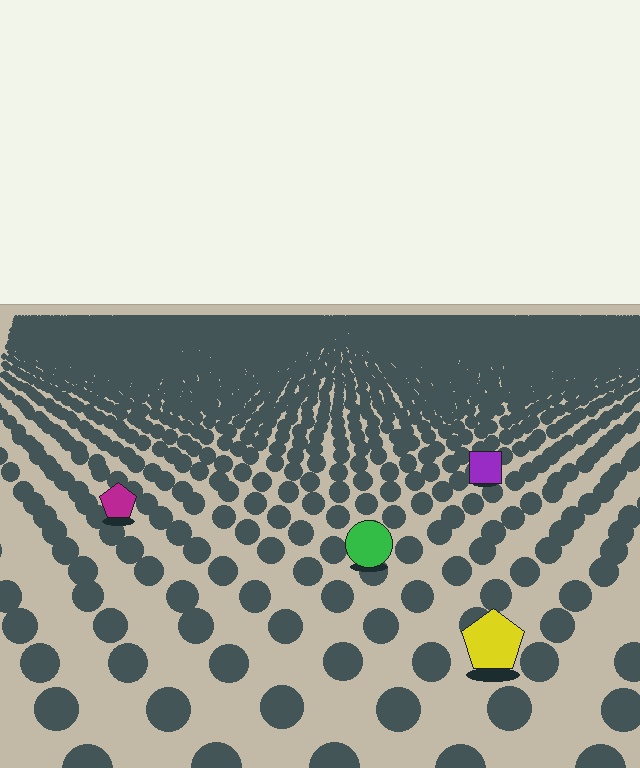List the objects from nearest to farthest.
From nearest to farthest: the yellow pentagon, the green circle, the magenta pentagon, the purple square.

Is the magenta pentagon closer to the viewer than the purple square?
Yes. The magenta pentagon is closer — you can tell from the texture gradient: the ground texture is coarser near it.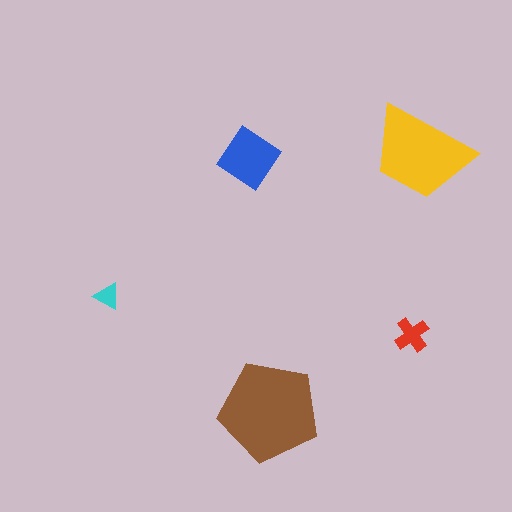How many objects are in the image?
There are 5 objects in the image.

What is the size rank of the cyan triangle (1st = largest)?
5th.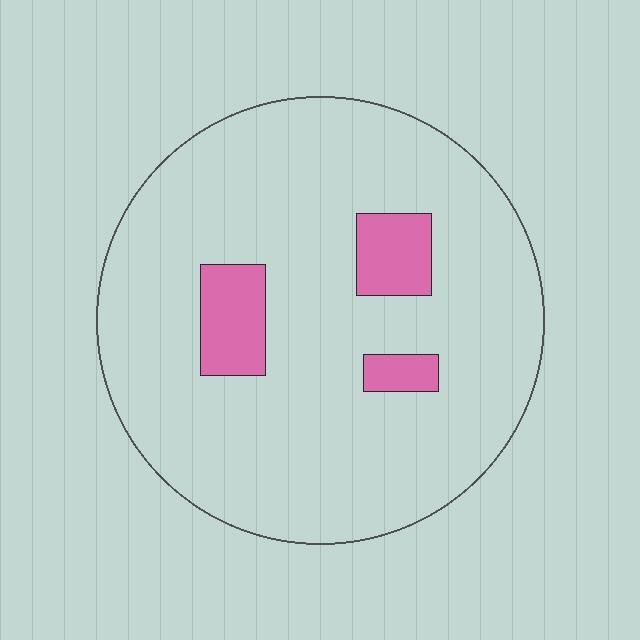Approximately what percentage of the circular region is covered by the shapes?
Approximately 10%.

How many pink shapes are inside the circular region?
3.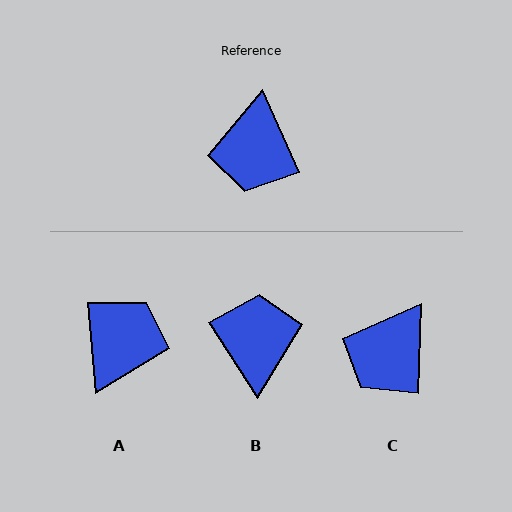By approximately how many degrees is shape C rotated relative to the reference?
Approximately 26 degrees clockwise.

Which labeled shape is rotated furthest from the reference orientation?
B, about 171 degrees away.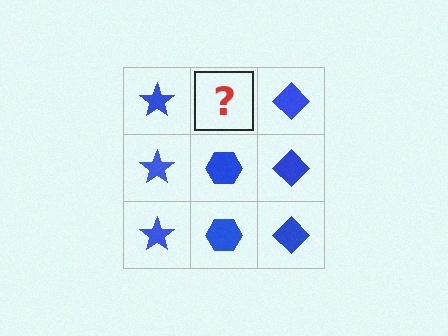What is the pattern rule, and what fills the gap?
The rule is that each column has a consistent shape. The gap should be filled with a blue hexagon.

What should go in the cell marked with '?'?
The missing cell should contain a blue hexagon.